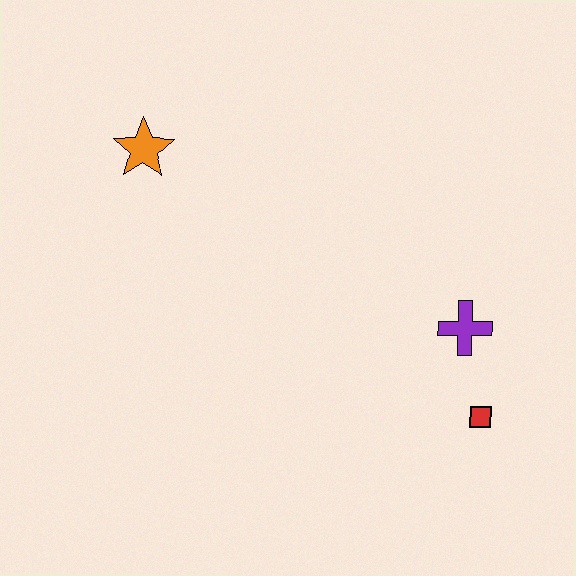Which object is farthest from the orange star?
The red square is farthest from the orange star.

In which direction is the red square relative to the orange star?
The red square is to the right of the orange star.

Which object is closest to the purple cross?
The red square is closest to the purple cross.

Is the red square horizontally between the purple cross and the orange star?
No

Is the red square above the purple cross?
No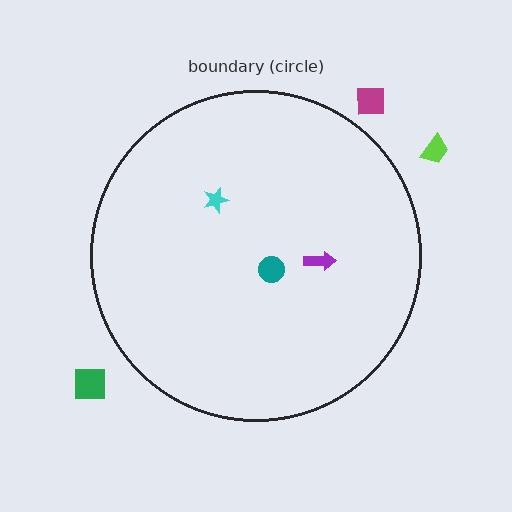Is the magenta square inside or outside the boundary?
Outside.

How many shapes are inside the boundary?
3 inside, 3 outside.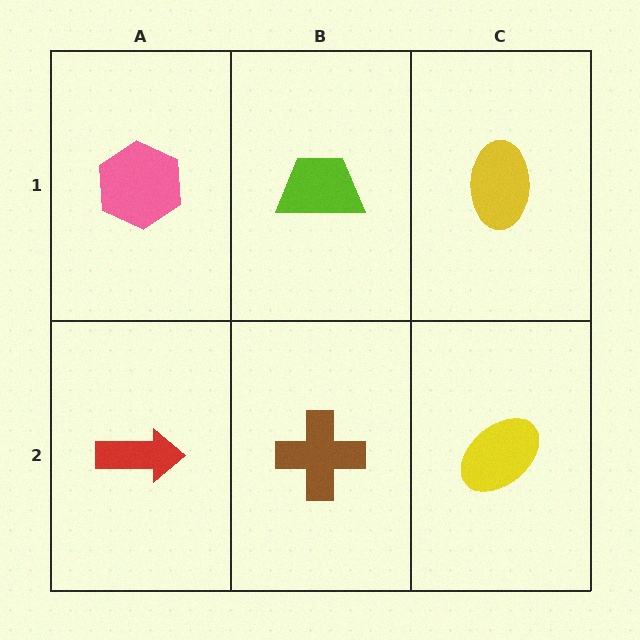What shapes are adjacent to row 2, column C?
A yellow ellipse (row 1, column C), a brown cross (row 2, column B).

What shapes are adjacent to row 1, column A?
A red arrow (row 2, column A), a lime trapezoid (row 1, column B).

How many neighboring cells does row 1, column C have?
2.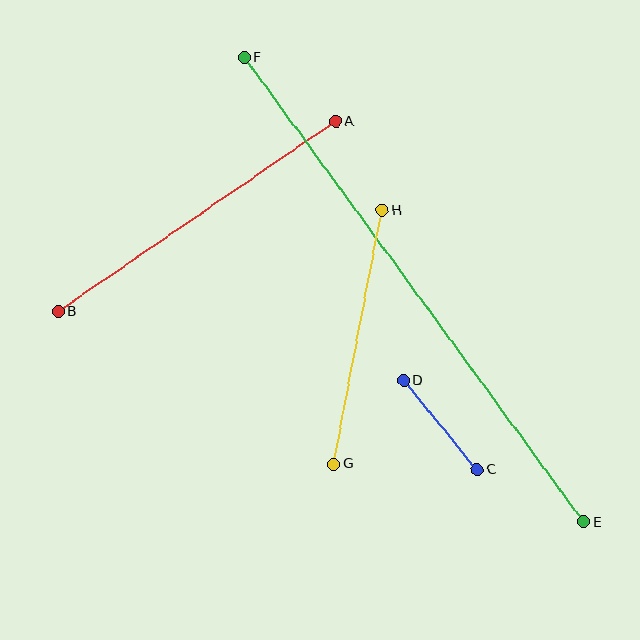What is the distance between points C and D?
The distance is approximately 115 pixels.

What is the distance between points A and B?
The distance is approximately 336 pixels.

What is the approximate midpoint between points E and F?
The midpoint is at approximately (414, 290) pixels.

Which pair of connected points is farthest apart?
Points E and F are farthest apart.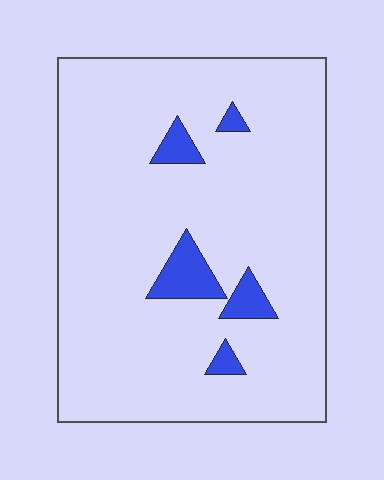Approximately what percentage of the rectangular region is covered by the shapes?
Approximately 10%.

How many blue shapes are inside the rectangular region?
5.